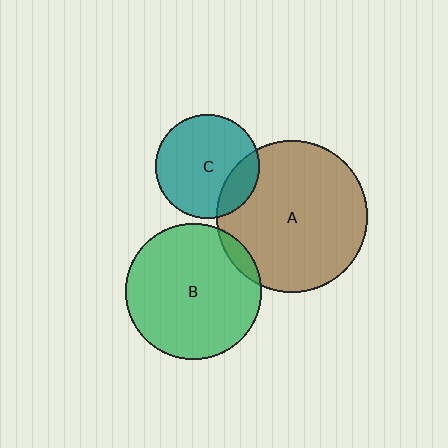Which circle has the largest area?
Circle A (brown).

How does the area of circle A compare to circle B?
Approximately 1.2 times.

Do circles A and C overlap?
Yes.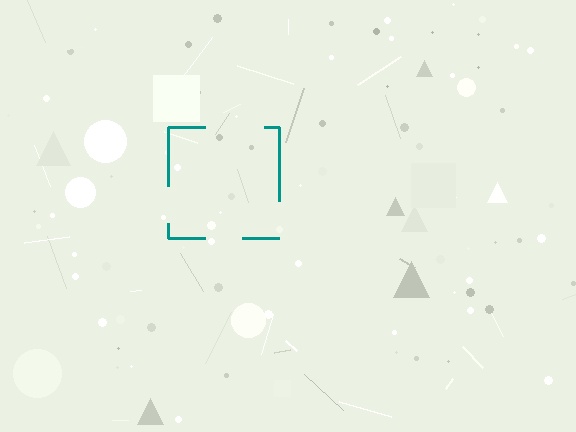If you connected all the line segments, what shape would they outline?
They would outline a square.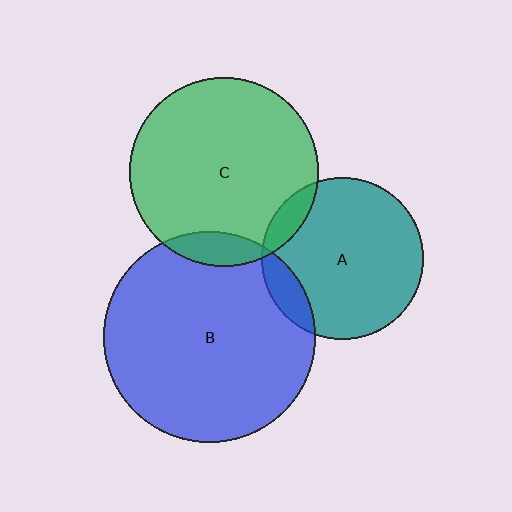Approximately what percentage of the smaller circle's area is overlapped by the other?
Approximately 10%.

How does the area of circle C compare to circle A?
Approximately 1.3 times.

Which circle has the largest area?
Circle B (blue).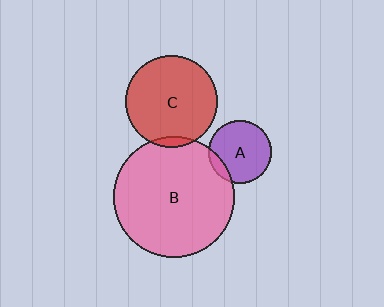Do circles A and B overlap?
Yes.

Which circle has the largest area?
Circle B (pink).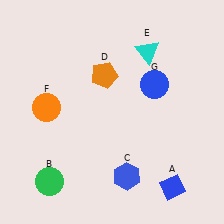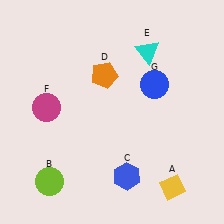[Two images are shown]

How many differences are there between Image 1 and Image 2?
There are 3 differences between the two images.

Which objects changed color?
A changed from blue to yellow. B changed from green to lime. F changed from orange to magenta.